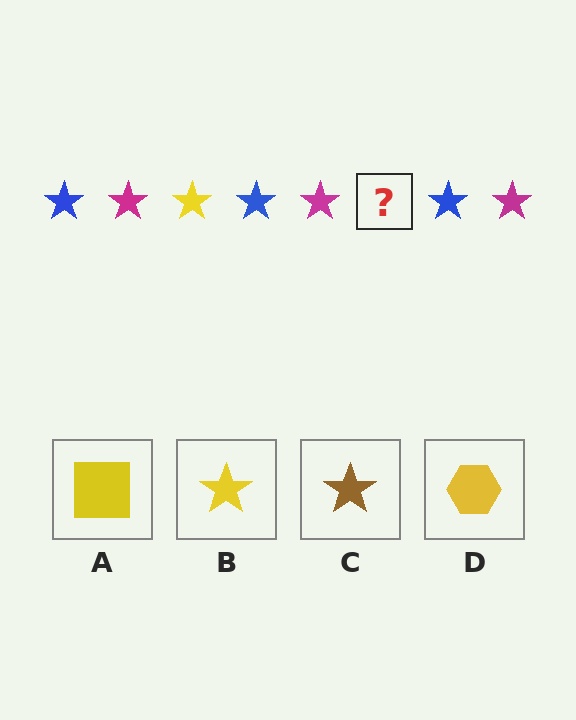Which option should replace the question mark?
Option B.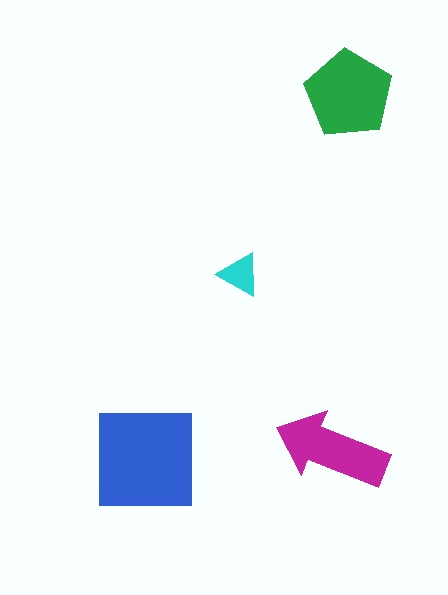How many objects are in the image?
There are 4 objects in the image.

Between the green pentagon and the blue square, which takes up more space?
The blue square.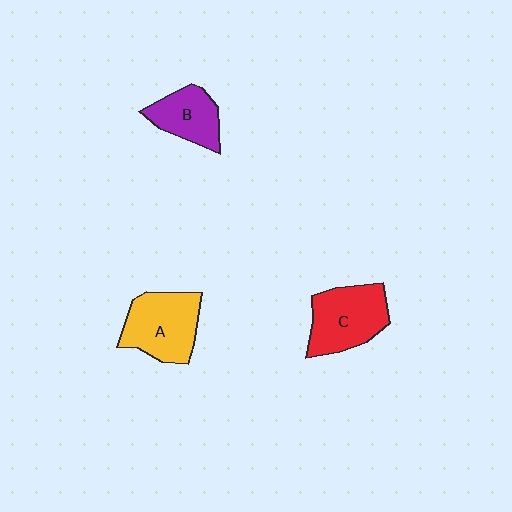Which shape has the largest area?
Shape A (yellow).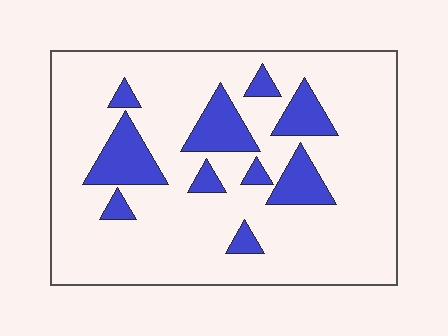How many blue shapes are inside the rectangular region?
10.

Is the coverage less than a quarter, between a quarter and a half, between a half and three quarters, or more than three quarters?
Less than a quarter.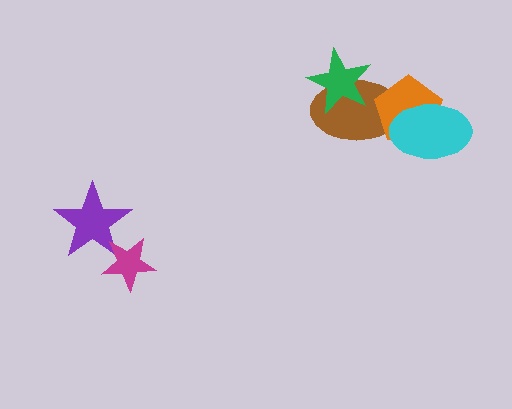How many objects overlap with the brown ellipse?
3 objects overlap with the brown ellipse.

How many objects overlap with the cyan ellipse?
2 objects overlap with the cyan ellipse.